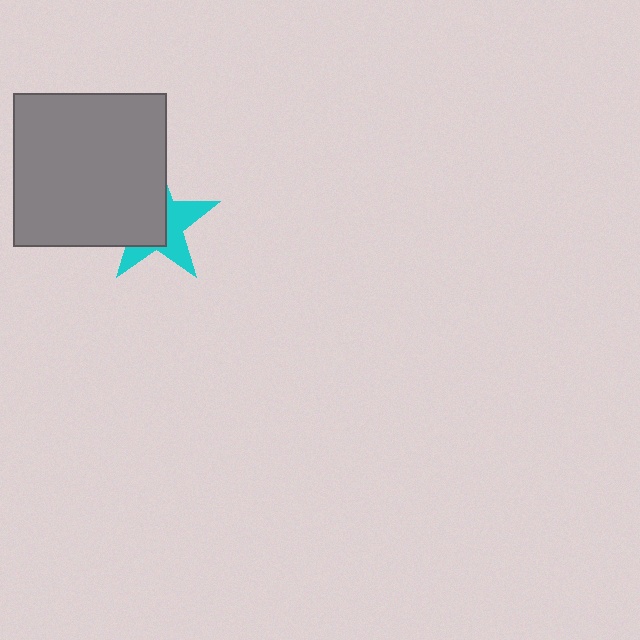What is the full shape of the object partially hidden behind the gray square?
The partially hidden object is a cyan star.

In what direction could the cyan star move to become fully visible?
The cyan star could move right. That would shift it out from behind the gray square entirely.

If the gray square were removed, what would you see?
You would see the complete cyan star.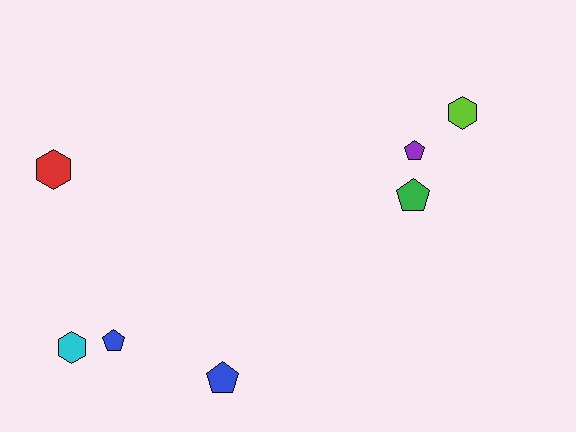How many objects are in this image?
There are 7 objects.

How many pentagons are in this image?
There are 4 pentagons.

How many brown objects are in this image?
There are no brown objects.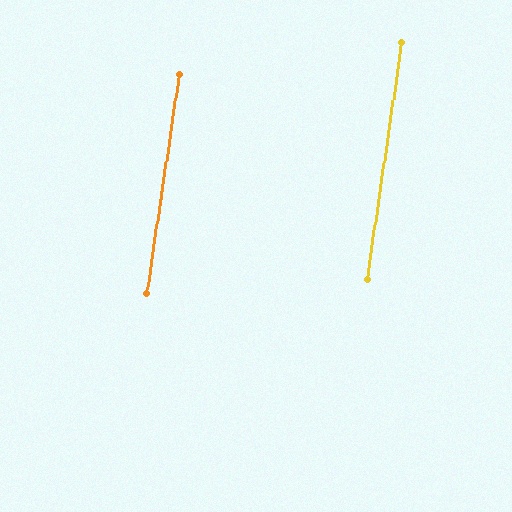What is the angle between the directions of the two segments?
Approximately 0 degrees.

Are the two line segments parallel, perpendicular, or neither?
Parallel — their directions differ by only 0.2°.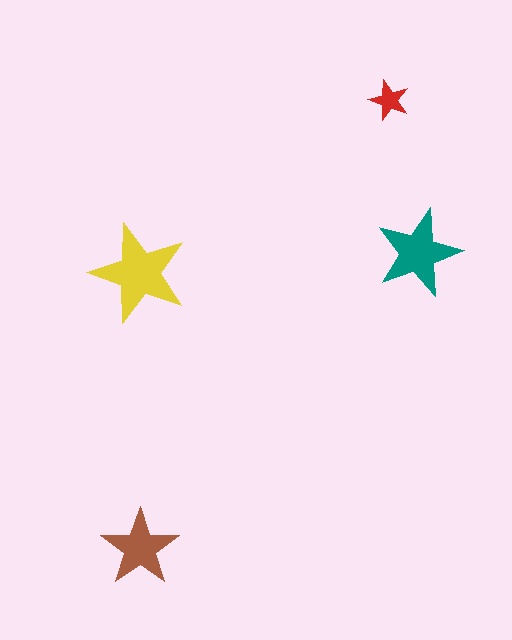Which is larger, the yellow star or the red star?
The yellow one.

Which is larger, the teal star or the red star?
The teal one.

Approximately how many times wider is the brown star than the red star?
About 2 times wider.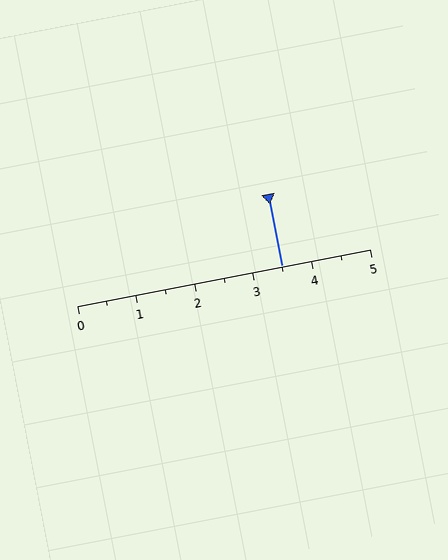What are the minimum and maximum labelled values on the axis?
The axis runs from 0 to 5.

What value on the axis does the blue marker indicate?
The marker indicates approximately 3.5.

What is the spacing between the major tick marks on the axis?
The major ticks are spaced 1 apart.